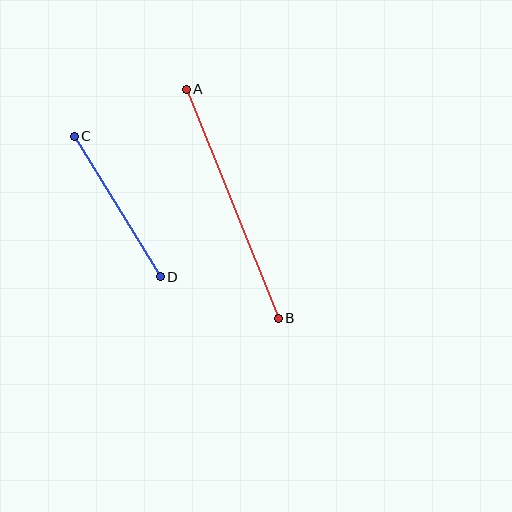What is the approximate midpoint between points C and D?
The midpoint is at approximately (117, 207) pixels.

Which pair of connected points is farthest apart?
Points A and B are farthest apart.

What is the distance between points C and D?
The distance is approximately 165 pixels.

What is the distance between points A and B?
The distance is approximately 247 pixels.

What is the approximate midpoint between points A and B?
The midpoint is at approximately (232, 204) pixels.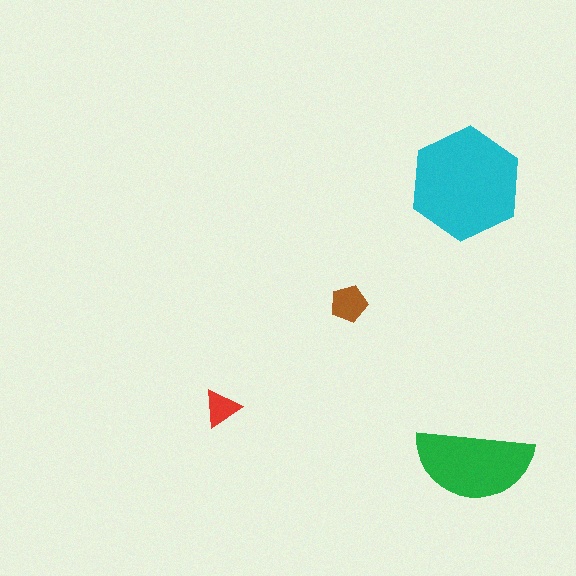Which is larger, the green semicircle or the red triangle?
The green semicircle.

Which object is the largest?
The cyan hexagon.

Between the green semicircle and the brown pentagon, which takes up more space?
The green semicircle.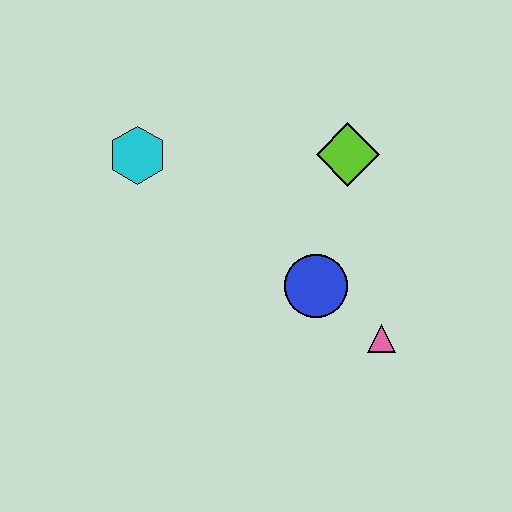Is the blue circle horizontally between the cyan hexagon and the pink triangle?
Yes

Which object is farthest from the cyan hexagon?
The pink triangle is farthest from the cyan hexagon.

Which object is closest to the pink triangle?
The blue circle is closest to the pink triangle.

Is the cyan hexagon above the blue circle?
Yes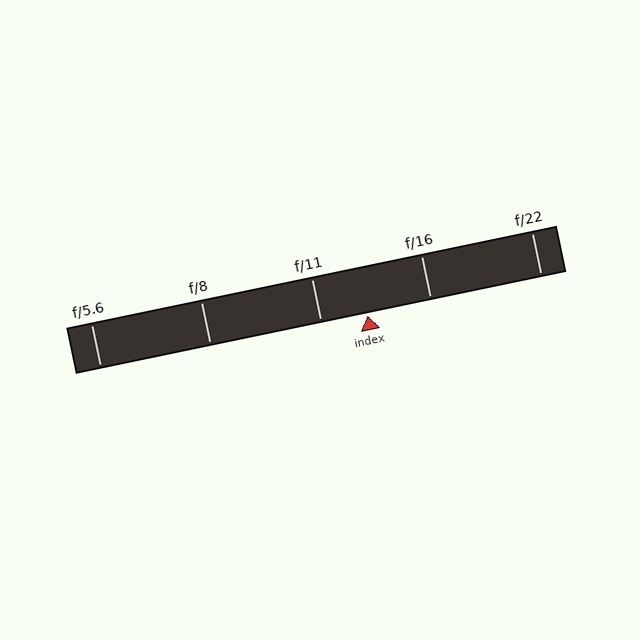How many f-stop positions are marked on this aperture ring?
There are 5 f-stop positions marked.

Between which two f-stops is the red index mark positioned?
The index mark is between f/11 and f/16.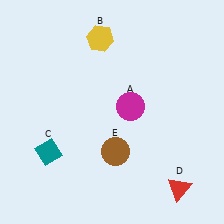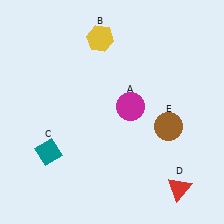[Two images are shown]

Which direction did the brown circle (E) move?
The brown circle (E) moved right.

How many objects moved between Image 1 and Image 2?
1 object moved between the two images.